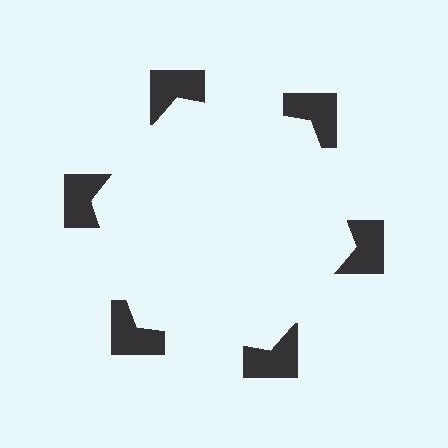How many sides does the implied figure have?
6 sides.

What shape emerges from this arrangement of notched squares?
An illusory hexagon — its edges are inferred from the aligned wedge cuts in the notched squares, not physically drawn.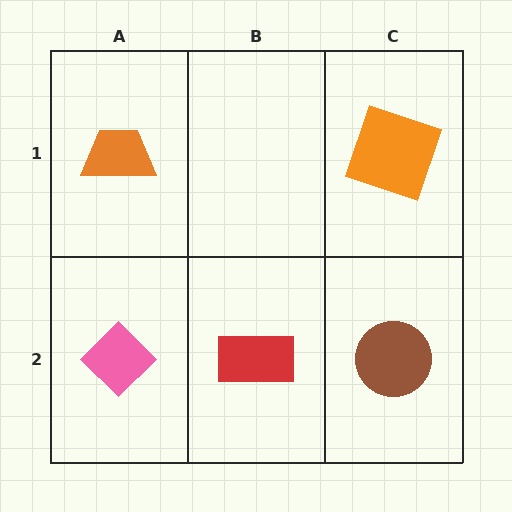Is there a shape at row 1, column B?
No, that cell is empty.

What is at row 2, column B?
A red rectangle.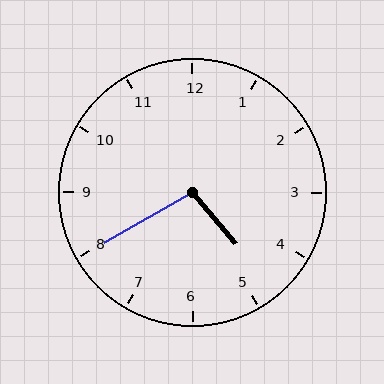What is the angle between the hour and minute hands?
Approximately 100 degrees.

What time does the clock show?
4:40.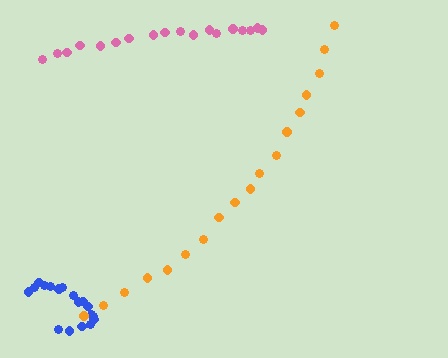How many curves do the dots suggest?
There are 3 distinct paths.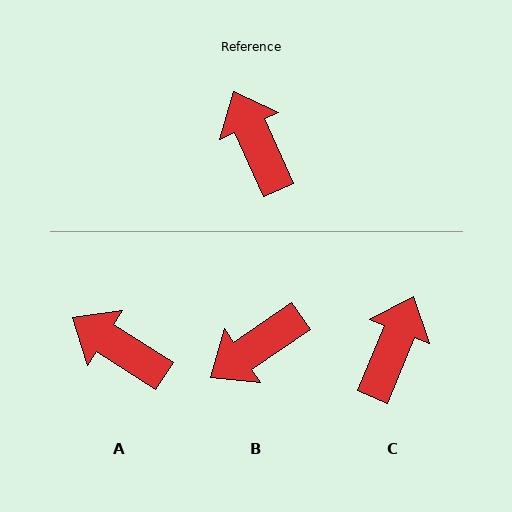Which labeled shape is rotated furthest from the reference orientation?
B, about 100 degrees away.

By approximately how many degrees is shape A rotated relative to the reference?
Approximately 33 degrees counter-clockwise.